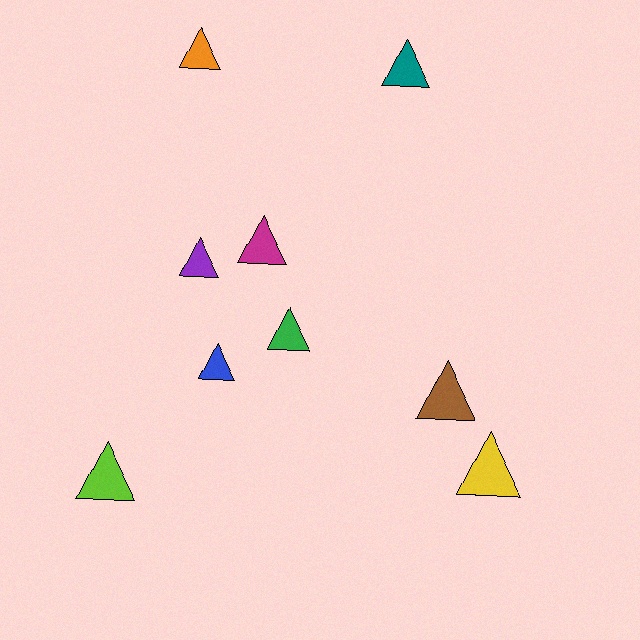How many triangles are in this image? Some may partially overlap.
There are 9 triangles.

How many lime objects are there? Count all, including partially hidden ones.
There is 1 lime object.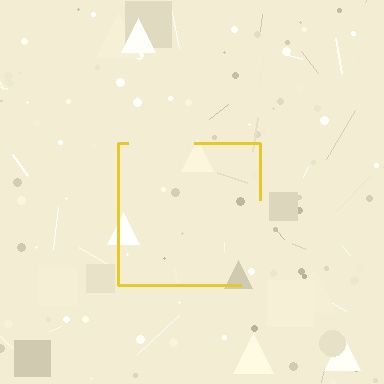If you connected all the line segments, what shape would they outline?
They would outline a square.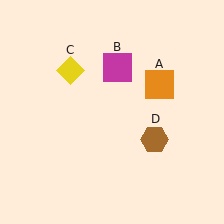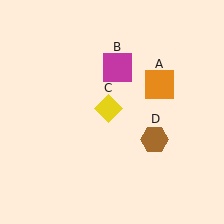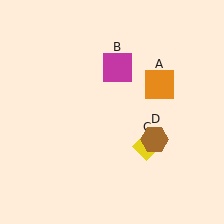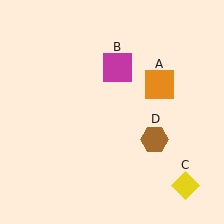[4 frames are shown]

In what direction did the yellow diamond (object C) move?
The yellow diamond (object C) moved down and to the right.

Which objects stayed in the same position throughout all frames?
Orange square (object A) and magenta square (object B) and brown hexagon (object D) remained stationary.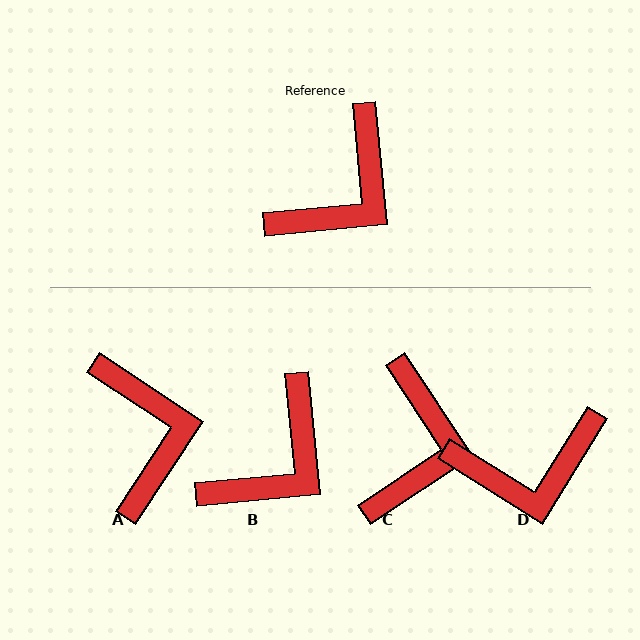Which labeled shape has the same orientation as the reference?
B.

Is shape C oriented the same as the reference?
No, it is off by about 28 degrees.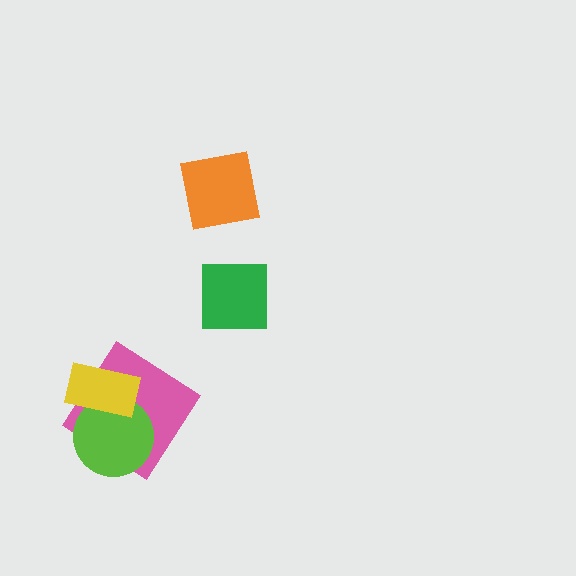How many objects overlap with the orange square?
0 objects overlap with the orange square.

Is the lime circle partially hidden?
Yes, it is partially covered by another shape.